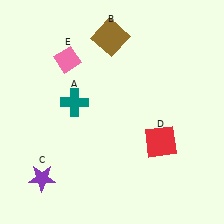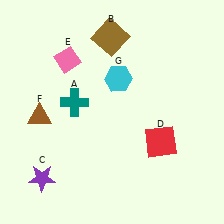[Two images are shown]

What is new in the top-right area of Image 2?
A cyan hexagon (G) was added in the top-right area of Image 2.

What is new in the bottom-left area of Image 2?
A brown triangle (F) was added in the bottom-left area of Image 2.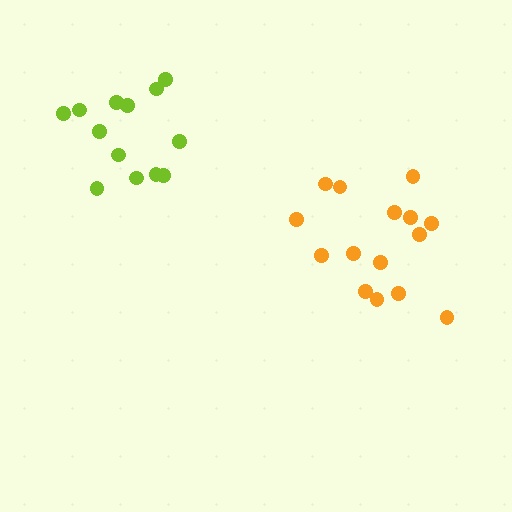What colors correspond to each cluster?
The clusters are colored: lime, orange.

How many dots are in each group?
Group 1: 13 dots, Group 2: 15 dots (28 total).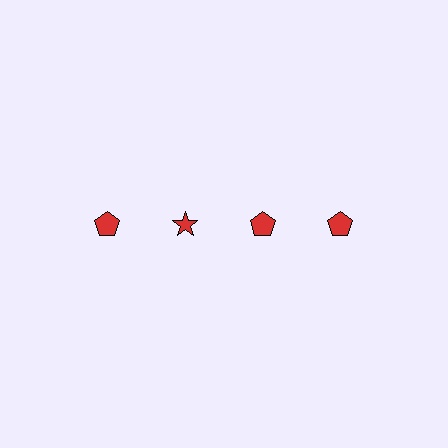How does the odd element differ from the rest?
It has a different shape: star instead of pentagon.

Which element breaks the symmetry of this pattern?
The red star in the top row, second from left column breaks the symmetry. All other shapes are red pentagons.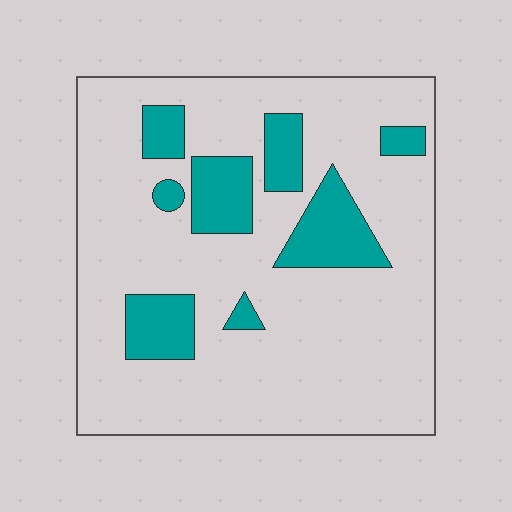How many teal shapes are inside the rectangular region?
8.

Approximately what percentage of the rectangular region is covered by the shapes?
Approximately 20%.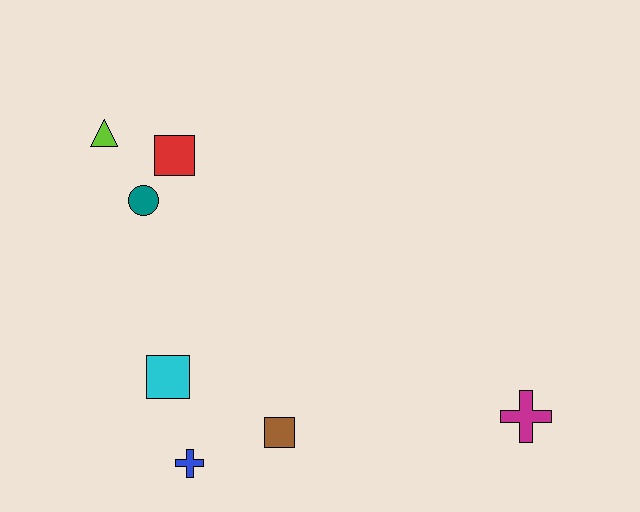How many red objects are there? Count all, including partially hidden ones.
There is 1 red object.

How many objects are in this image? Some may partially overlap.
There are 7 objects.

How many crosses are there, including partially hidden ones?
There are 2 crosses.